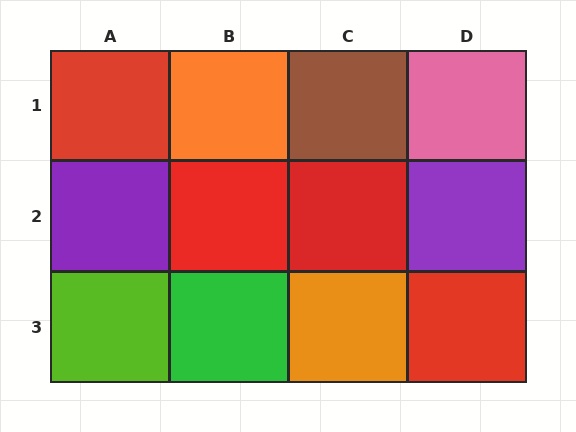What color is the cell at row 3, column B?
Green.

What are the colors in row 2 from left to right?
Purple, red, red, purple.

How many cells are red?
4 cells are red.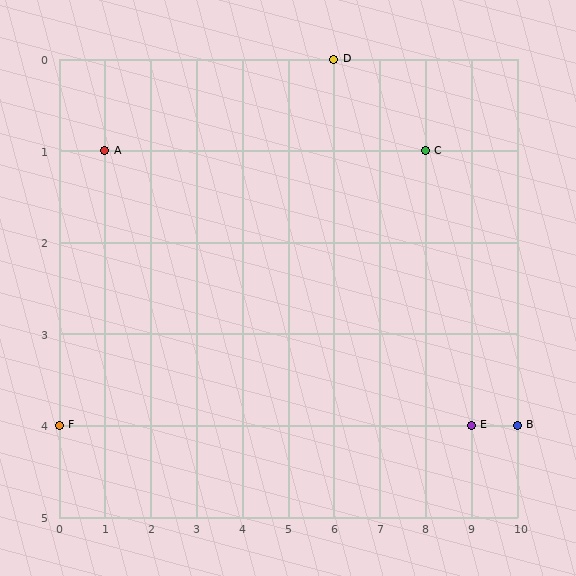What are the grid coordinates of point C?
Point C is at grid coordinates (8, 1).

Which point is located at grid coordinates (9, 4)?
Point E is at (9, 4).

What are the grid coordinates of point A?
Point A is at grid coordinates (1, 1).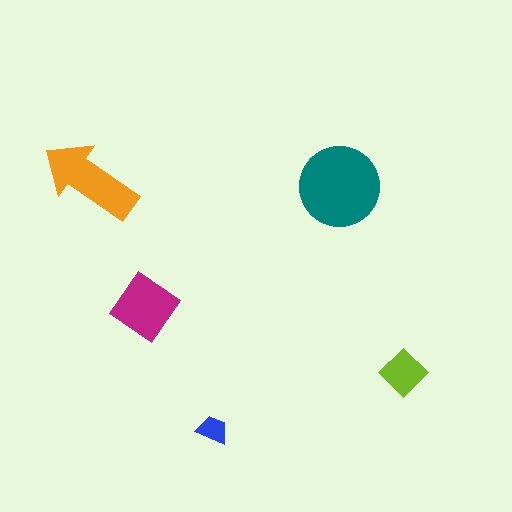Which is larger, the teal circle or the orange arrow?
The teal circle.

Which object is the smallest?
The blue trapezoid.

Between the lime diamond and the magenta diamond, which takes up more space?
The magenta diamond.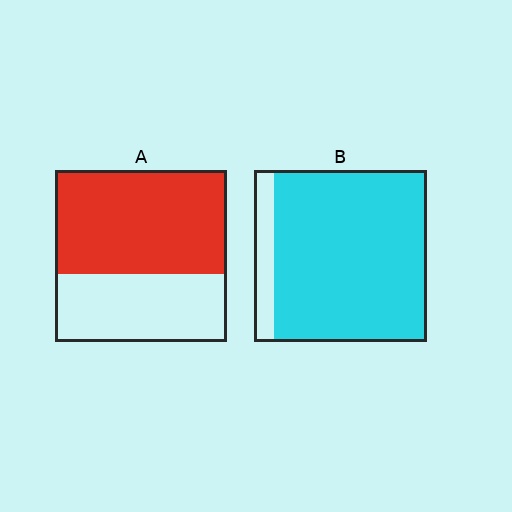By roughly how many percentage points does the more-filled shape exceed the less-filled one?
By roughly 30 percentage points (B over A).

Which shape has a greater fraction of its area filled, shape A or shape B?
Shape B.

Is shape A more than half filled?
Yes.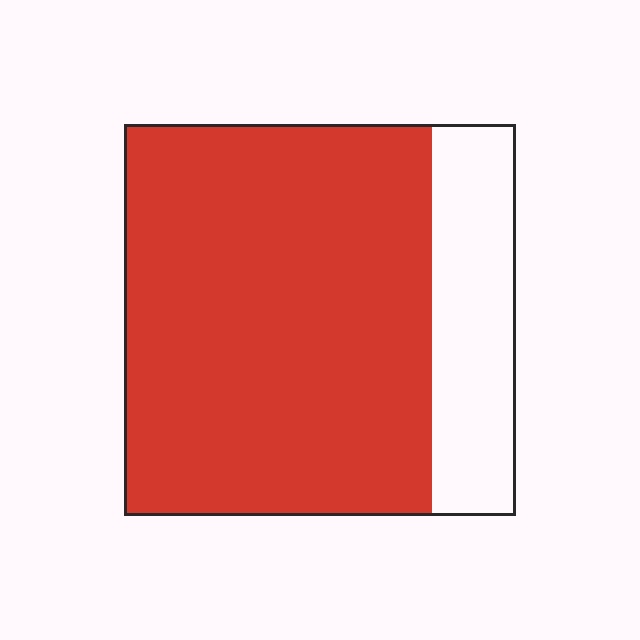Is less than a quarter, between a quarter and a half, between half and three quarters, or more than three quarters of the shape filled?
More than three quarters.